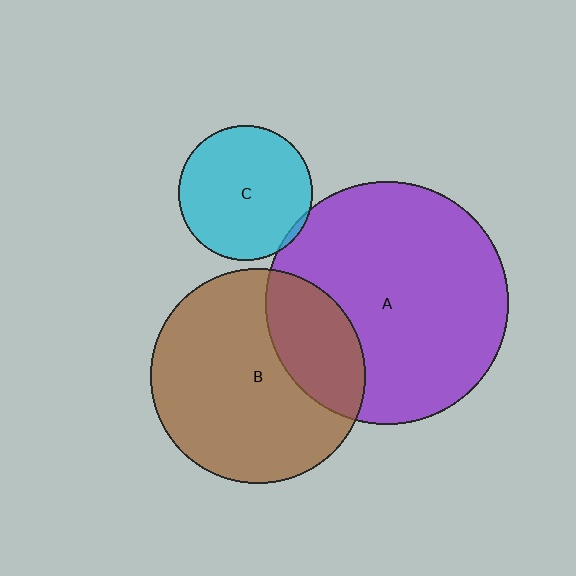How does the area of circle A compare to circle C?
Approximately 3.3 times.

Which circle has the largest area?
Circle A (purple).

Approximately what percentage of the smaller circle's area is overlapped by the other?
Approximately 5%.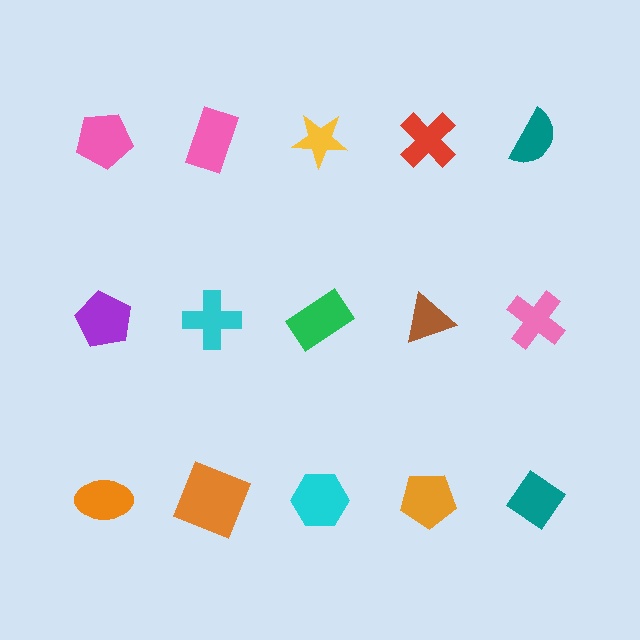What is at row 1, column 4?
A red cross.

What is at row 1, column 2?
A pink rectangle.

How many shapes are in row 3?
5 shapes.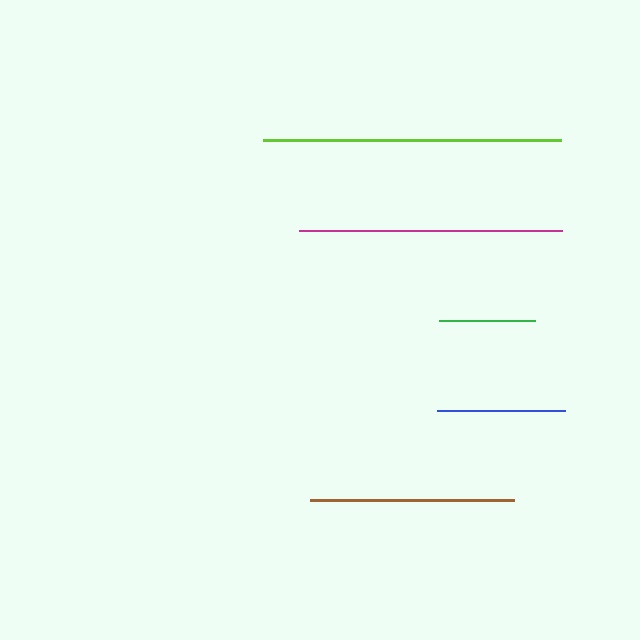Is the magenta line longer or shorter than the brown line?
The magenta line is longer than the brown line.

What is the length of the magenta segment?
The magenta segment is approximately 263 pixels long.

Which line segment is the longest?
The lime line is the longest at approximately 298 pixels.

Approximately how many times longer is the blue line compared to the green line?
The blue line is approximately 1.3 times the length of the green line.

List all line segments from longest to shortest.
From longest to shortest: lime, magenta, brown, blue, green.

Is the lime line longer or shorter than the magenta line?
The lime line is longer than the magenta line.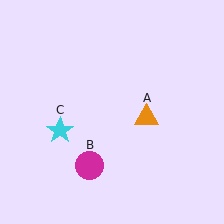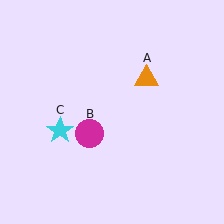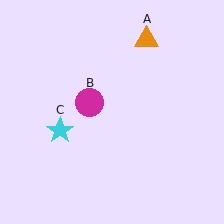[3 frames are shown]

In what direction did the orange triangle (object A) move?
The orange triangle (object A) moved up.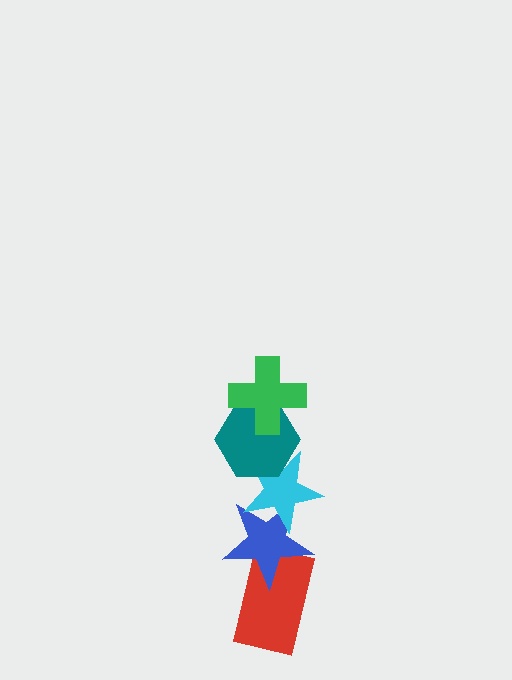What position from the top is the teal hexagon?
The teal hexagon is 2nd from the top.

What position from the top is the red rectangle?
The red rectangle is 5th from the top.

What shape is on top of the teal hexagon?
The green cross is on top of the teal hexagon.